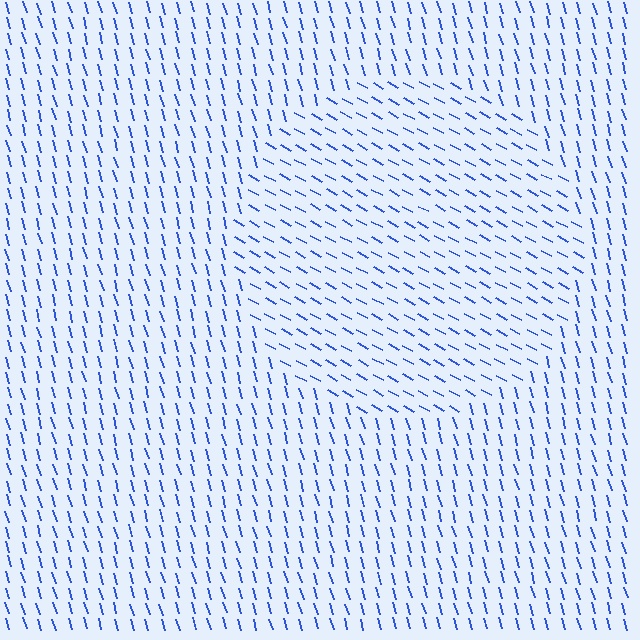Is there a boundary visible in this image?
Yes, there is a texture boundary formed by a change in line orientation.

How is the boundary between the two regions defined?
The boundary is defined purely by a change in line orientation (approximately 45 degrees difference). All lines are the same color and thickness.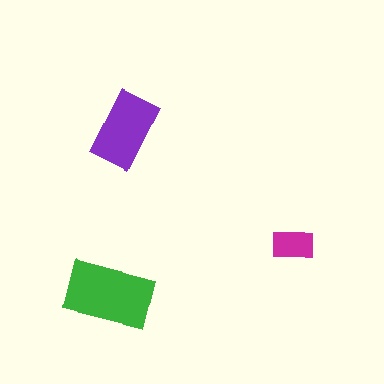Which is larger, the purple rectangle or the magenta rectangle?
The purple one.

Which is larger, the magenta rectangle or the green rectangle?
The green one.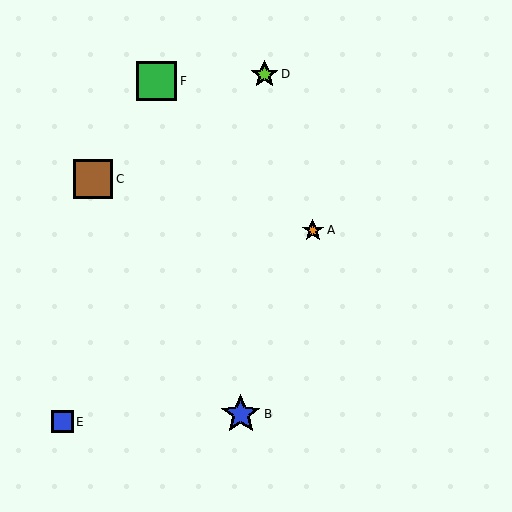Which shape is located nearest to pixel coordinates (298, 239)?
The orange star (labeled A) at (313, 230) is nearest to that location.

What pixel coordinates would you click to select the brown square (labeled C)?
Click at (93, 179) to select the brown square C.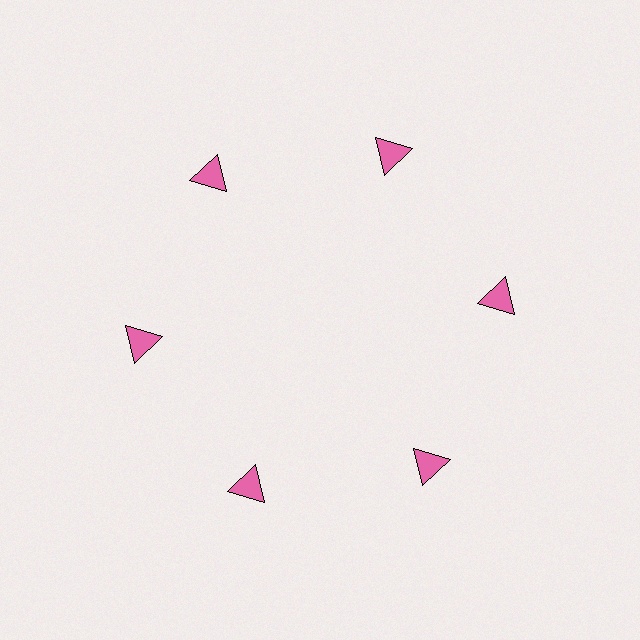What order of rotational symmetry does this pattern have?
This pattern has 6-fold rotational symmetry.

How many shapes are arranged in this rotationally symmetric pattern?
There are 6 shapes, arranged in 6 groups of 1.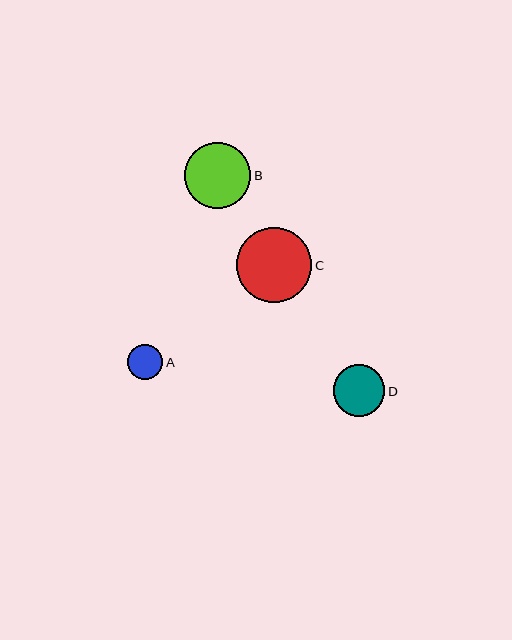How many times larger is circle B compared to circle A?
Circle B is approximately 1.9 times the size of circle A.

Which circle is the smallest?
Circle A is the smallest with a size of approximately 36 pixels.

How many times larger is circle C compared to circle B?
Circle C is approximately 1.1 times the size of circle B.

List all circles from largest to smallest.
From largest to smallest: C, B, D, A.